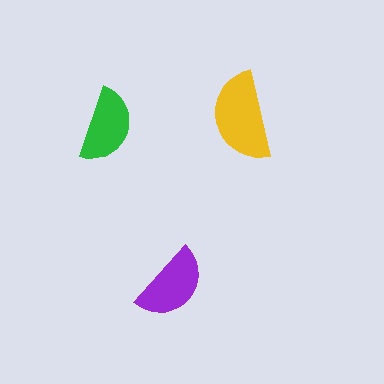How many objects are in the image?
There are 3 objects in the image.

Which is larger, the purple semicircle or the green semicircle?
The purple one.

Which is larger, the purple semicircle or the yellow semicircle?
The yellow one.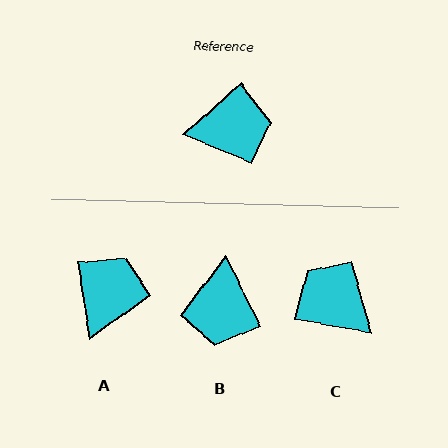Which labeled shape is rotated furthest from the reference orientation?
C, about 128 degrees away.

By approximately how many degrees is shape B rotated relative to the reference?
Approximately 105 degrees clockwise.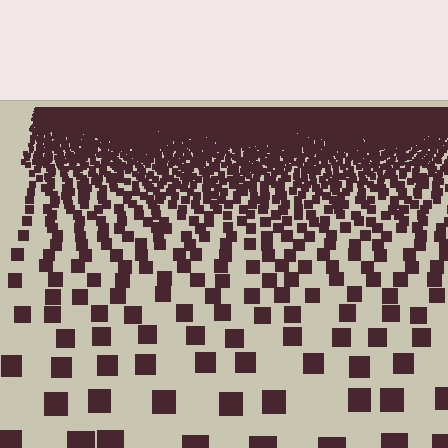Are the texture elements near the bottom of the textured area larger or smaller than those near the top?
Larger. Near the bottom, elements are closer to the viewer and appear at a bigger on-screen size.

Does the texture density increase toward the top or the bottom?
Density increases toward the top.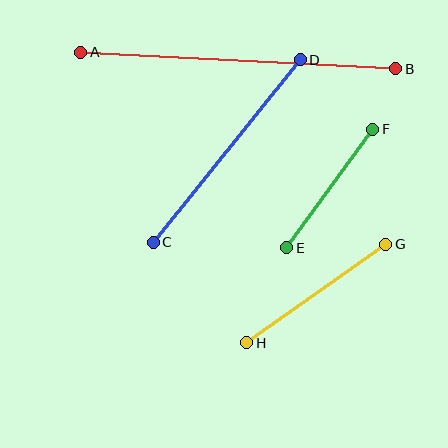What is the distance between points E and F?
The distance is approximately 146 pixels.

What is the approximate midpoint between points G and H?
The midpoint is at approximately (316, 293) pixels.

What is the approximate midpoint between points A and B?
The midpoint is at approximately (238, 61) pixels.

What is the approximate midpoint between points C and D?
The midpoint is at approximately (227, 151) pixels.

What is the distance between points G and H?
The distance is approximately 170 pixels.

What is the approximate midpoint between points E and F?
The midpoint is at approximately (330, 188) pixels.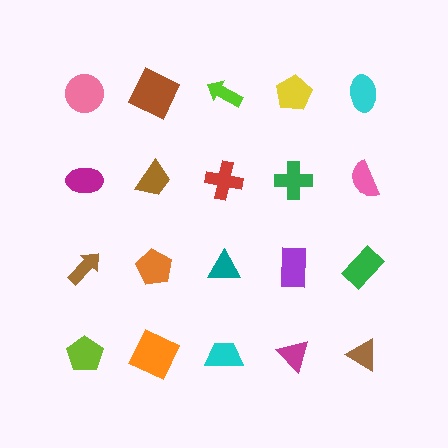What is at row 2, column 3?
A red cross.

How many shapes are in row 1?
5 shapes.